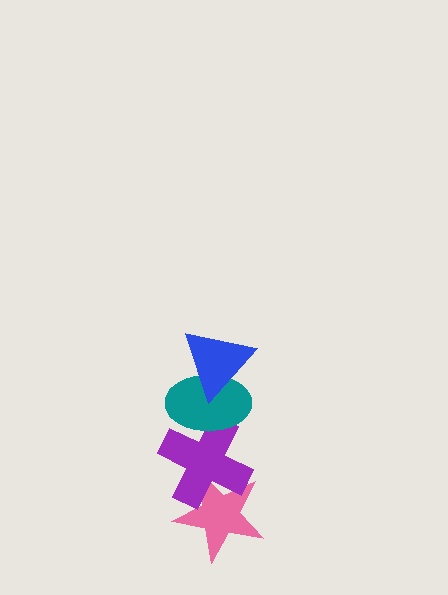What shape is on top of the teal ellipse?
The blue triangle is on top of the teal ellipse.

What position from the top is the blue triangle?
The blue triangle is 1st from the top.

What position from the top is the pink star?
The pink star is 4th from the top.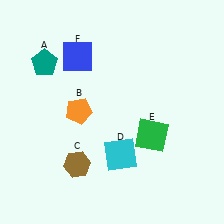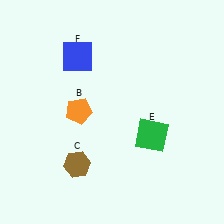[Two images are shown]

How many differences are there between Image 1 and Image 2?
There are 2 differences between the two images.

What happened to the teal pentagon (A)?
The teal pentagon (A) was removed in Image 2. It was in the top-left area of Image 1.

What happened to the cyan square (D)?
The cyan square (D) was removed in Image 2. It was in the bottom-right area of Image 1.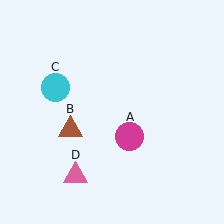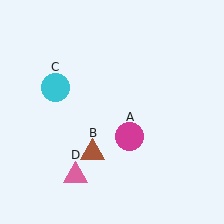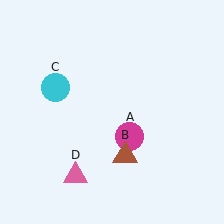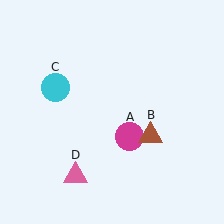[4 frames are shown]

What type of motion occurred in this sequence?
The brown triangle (object B) rotated counterclockwise around the center of the scene.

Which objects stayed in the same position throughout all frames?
Magenta circle (object A) and cyan circle (object C) and pink triangle (object D) remained stationary.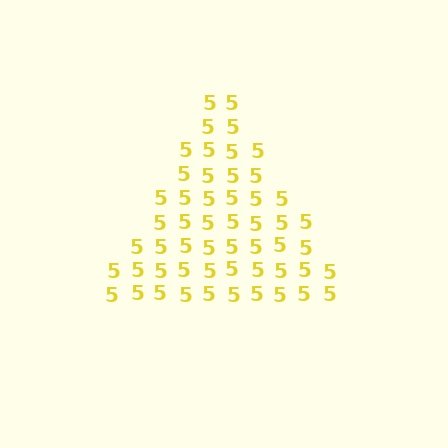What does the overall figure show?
The overall figure shows a triangle.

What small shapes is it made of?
It is made of small digit 5's.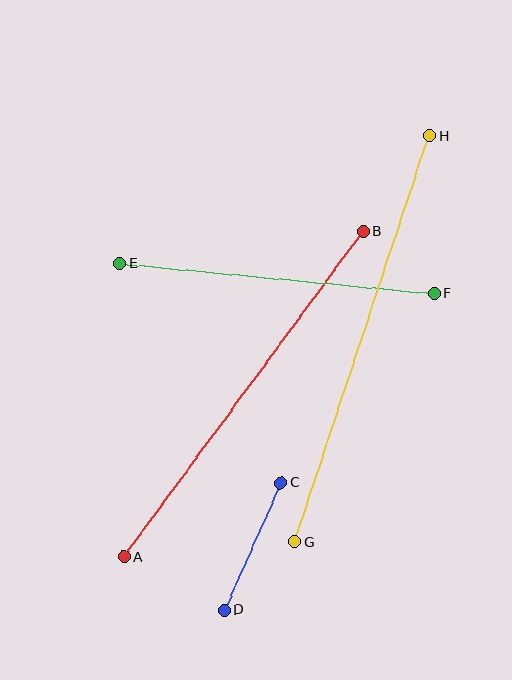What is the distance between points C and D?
The distance is approximately 139 pixels.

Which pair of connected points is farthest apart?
Points G and H are farthest apart.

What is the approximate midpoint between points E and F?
The midpoint is at approximately (277, 278) pixels.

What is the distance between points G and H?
The distance is approximately 427 pixels.